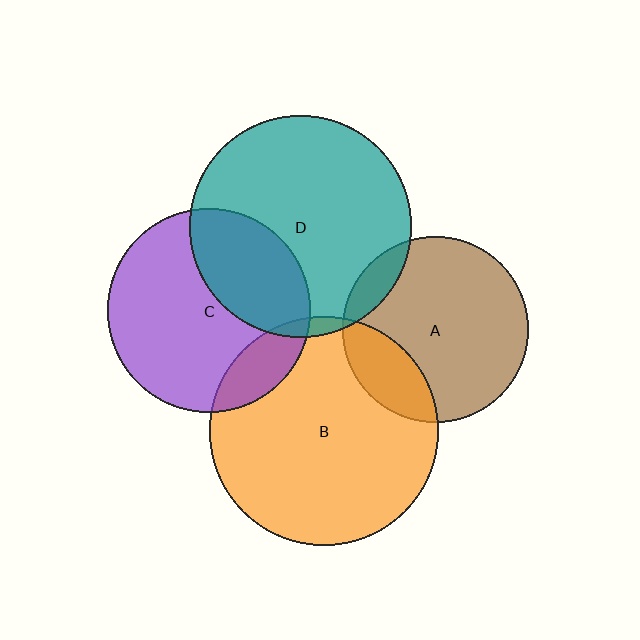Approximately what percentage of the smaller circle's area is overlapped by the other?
Approximately 20%.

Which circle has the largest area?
Circle B (orange).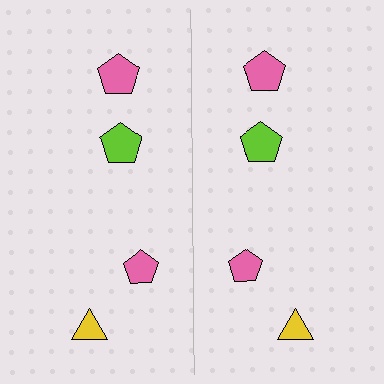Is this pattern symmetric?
Yes, this pattern has bilateral (reflection) symmetry.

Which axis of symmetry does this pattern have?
The pattern has a vertical axis of symmetry running through the center of the image.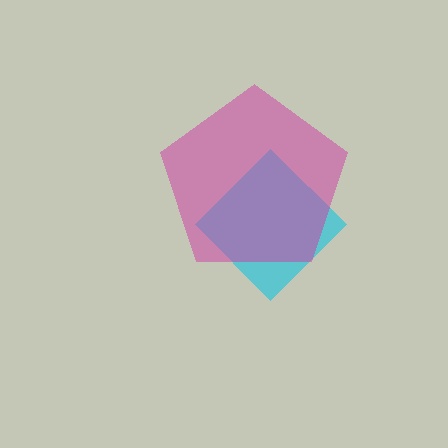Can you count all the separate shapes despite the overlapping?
Yes, there are 2 separate shapes.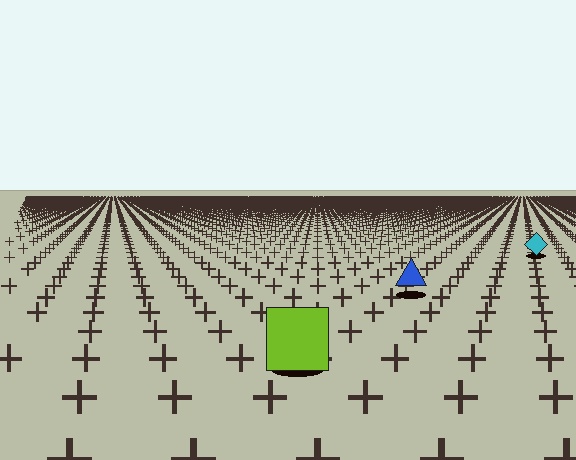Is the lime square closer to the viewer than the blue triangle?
Yes. The lime square is closer — you can tell from the texture gradient: the ground texture is coarser near it.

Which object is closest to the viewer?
The lime square is closest. The texture marks near it are larger and more spread out.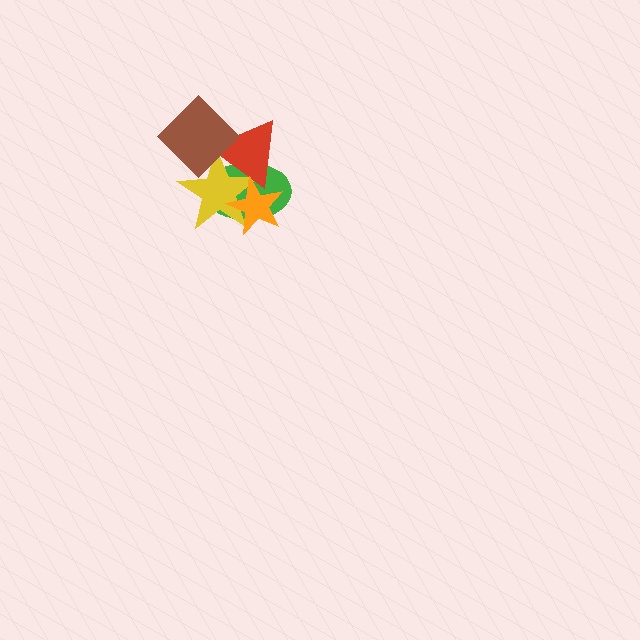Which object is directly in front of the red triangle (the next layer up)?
The orange star is directly in front of the red triangle.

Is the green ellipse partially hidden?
Yes, it is partially covered by another shape.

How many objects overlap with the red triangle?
4 objects overlap with the red triangle.